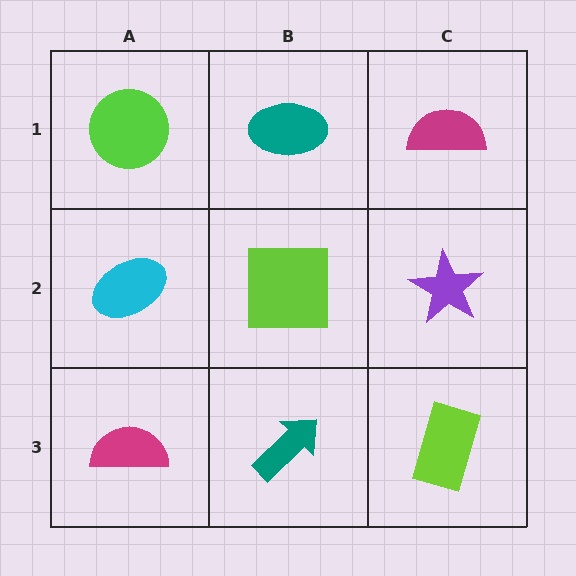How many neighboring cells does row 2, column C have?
3.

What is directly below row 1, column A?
A cyan ellipse.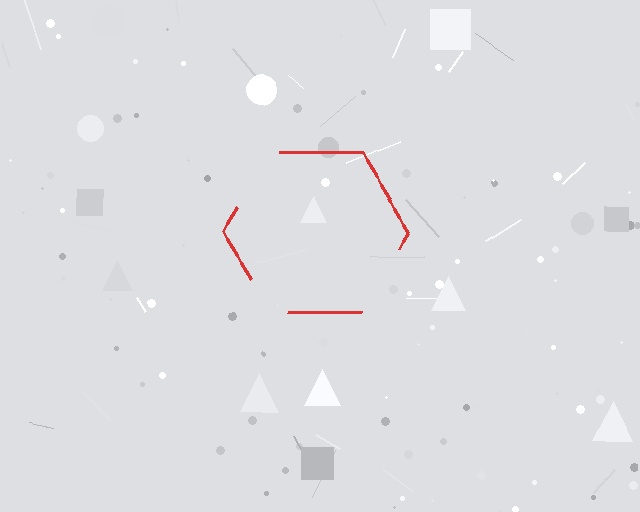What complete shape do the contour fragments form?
The contour fragments form a hexagon.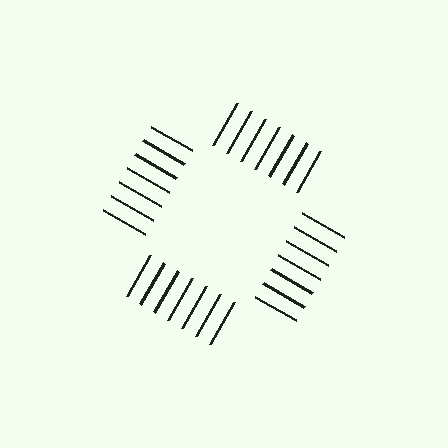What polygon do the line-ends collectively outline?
An illusory square — the line segments terminate on its edges but no continuous stroke is drawn.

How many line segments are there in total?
28 — 7 along each of the 4 edges.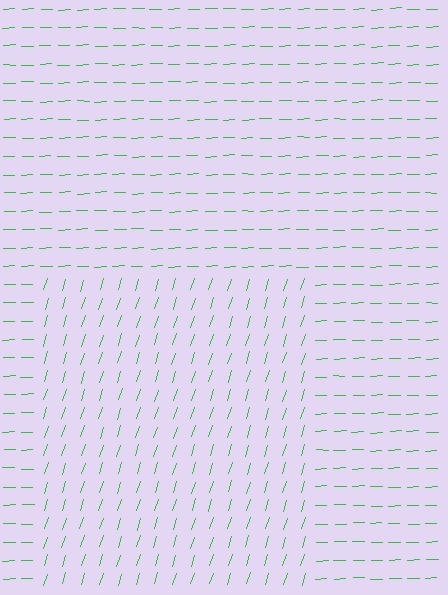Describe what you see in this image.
The image is filled with small green line segments. A rectangle region in the image has lines oriented differently from the surrounding lines, creating a visible texture boundary.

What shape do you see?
I see a rectangle.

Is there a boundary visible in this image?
Yes, there is a texture boundary formed by a change in line orientation.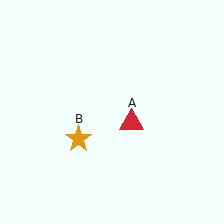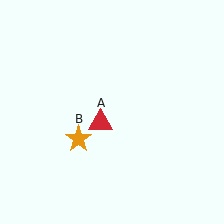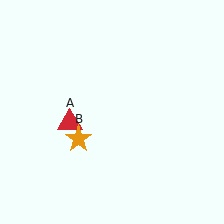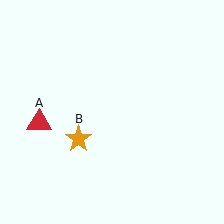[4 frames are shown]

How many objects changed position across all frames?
1 object changed position: red triangle (object A).